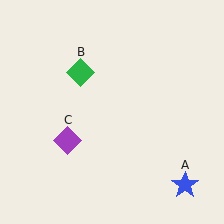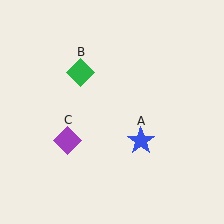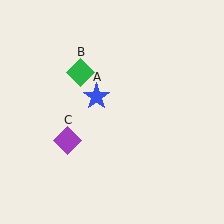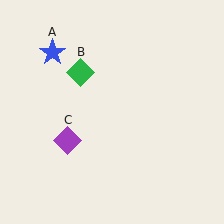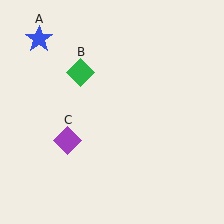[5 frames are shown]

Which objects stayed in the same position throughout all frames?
Green diamond (object B) and purple diamond (object C) remained stationary.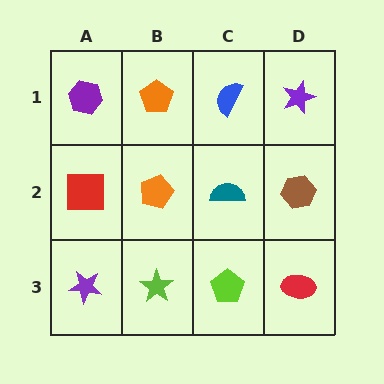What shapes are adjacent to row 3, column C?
A teal semicircle (row 2, column C), a lime star (row 3, column B), a red ellipse (row 3, column D).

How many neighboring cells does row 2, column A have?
3.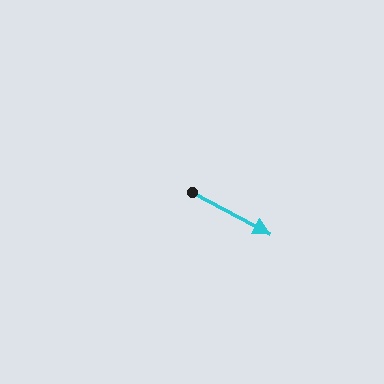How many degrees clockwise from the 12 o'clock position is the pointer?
Approximately 118 degrees.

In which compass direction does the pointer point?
Southeast.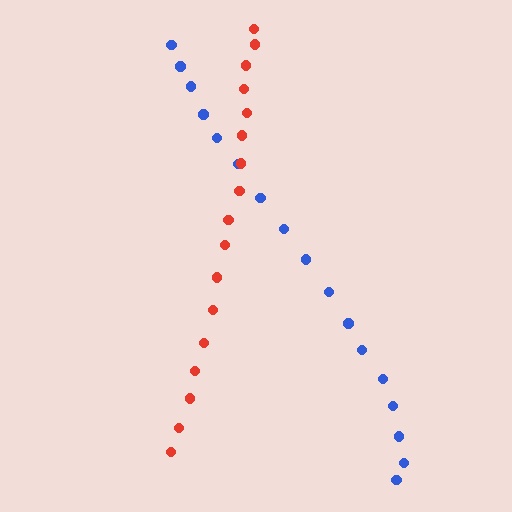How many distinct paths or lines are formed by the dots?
There are 2 distinct paths.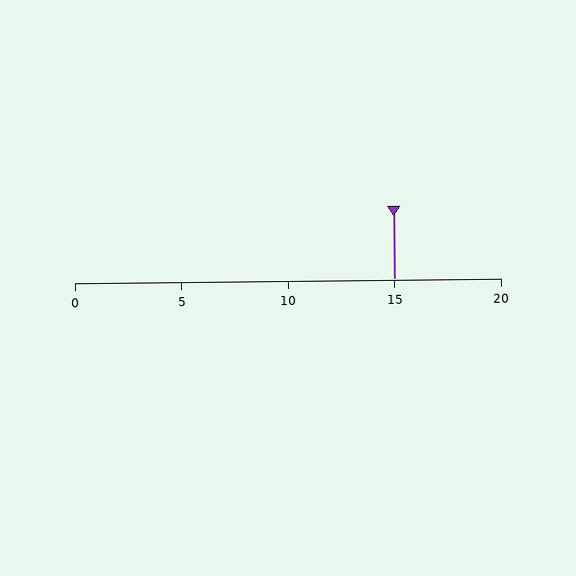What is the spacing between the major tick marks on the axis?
The major ticks are spaced 5 apart.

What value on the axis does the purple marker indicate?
The marker indicates approximately 15.